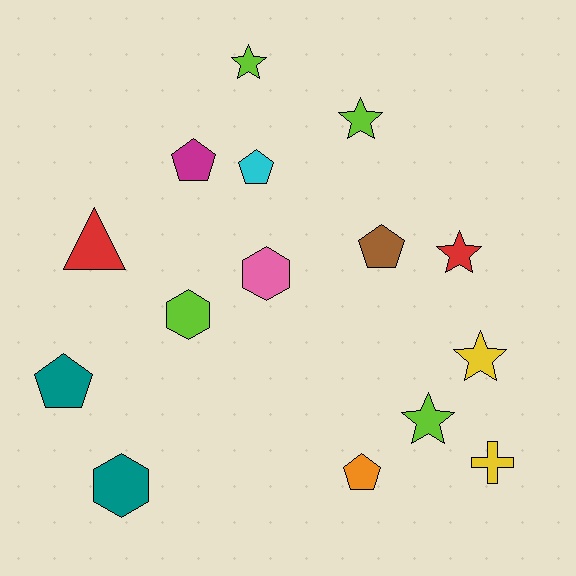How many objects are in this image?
There are 15 objects.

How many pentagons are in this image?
There are 5 pentagons.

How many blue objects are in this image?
There are no blue objects.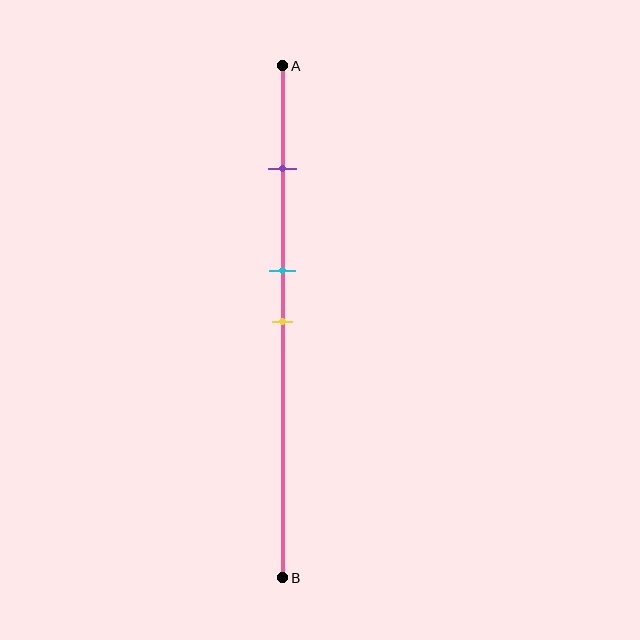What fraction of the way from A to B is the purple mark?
The purple mark is approximately 20% (0.2) of the way from A to B.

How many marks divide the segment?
There are 3 marks dividing the segment.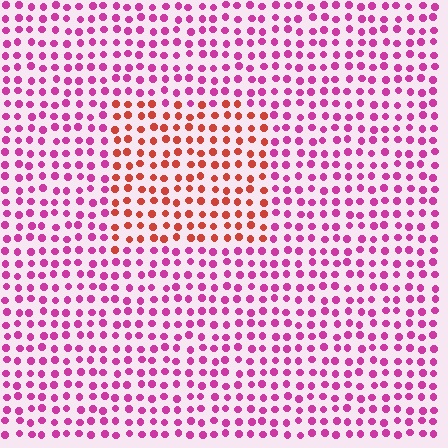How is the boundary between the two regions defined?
The boundary is defined purely by a slight shift in hue (about 47 degrees). Spacing, size, and orientation are identical on both sides.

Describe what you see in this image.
The image is filled with small magenta elements in a uniform arrangement. A rectangle-shaped region is visible where the elements are tinted to a slightly different hue, forming a subtle color boundary.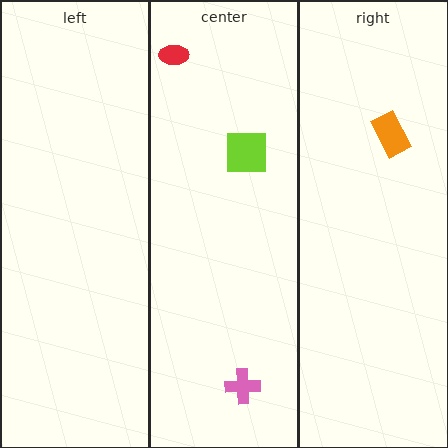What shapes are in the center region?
The red ellipse, the pink cross, the lime square.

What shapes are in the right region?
The orange rectangle.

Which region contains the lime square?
The center region.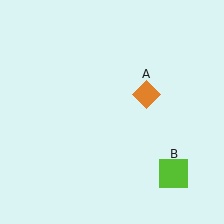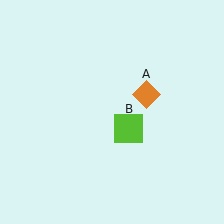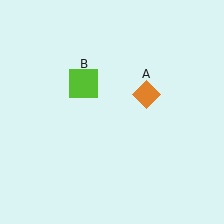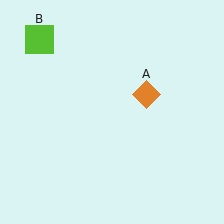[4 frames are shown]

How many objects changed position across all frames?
1 object changed position: lime square (object B).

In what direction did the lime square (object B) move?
The lime square (object B) moved up and to the left.